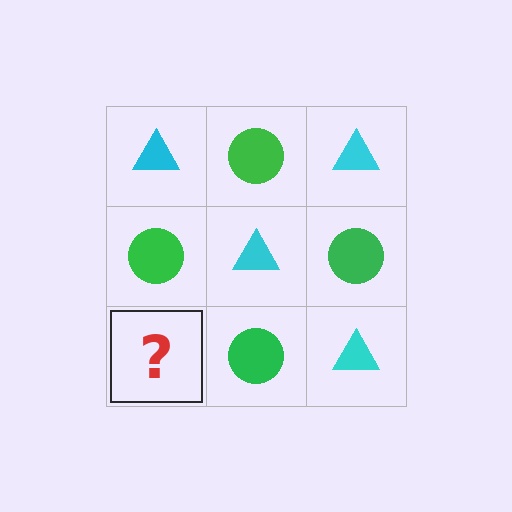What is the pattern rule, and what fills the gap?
The rule is that it alternates cyan triangle and green circle in a checkerboard pattern. The gap should be filled with a cyan triangle.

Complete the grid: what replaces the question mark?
The question mark should be replaced with a cyan triangle.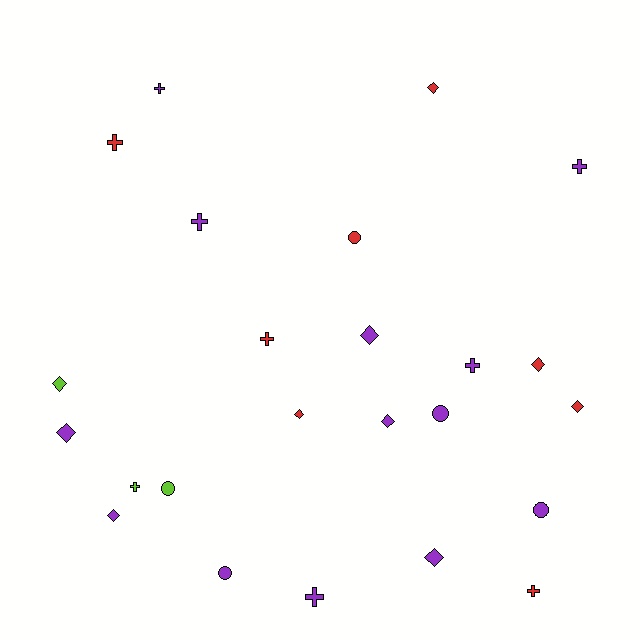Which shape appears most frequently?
Diamond, with 10 objects.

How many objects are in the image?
There are 24 objects.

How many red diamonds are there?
There are 4 red diamonds.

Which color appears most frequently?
Purple, with 13 objects.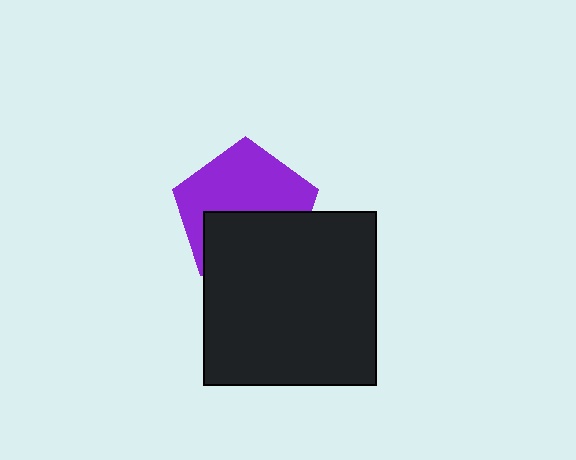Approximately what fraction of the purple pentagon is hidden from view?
Roughly 44% of the purple pentagon is hidden behind the black square.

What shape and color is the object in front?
The object in front is a black square.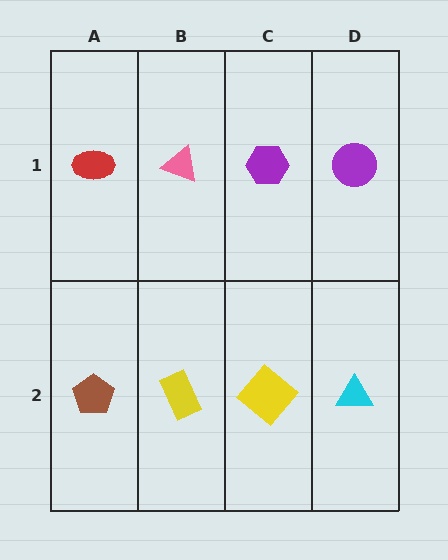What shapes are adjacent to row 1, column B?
A yellow rectangle (row 2, column B), a red ellipse (row 1, column A), a purple hexagon (row 1, column C).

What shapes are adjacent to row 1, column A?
A brown pentagon (row 2, column A), a pink triangle (row 1, column B).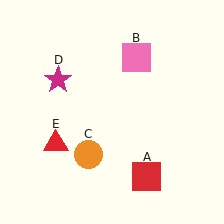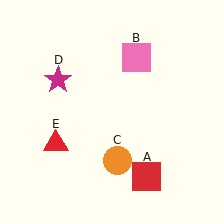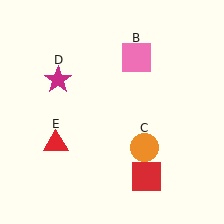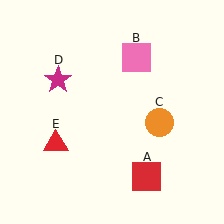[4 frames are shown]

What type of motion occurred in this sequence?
The orange circle (object C) rotated counterclockwise around the center of the scene.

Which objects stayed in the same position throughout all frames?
Red square (object A) and pink square (object B) and magenta star (object D) and red triangle (object E) remained stationary.